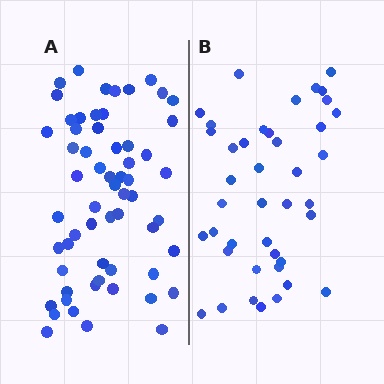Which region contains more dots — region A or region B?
Region A (the left region) has more dots.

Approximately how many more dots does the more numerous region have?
Region A has approximately 20 more dots than region B.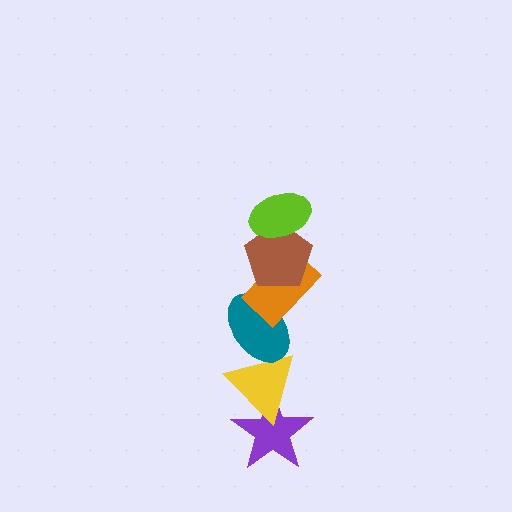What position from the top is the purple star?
The purple star is 6th from the top.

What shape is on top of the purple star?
The yellow triangle is on top of the purple star.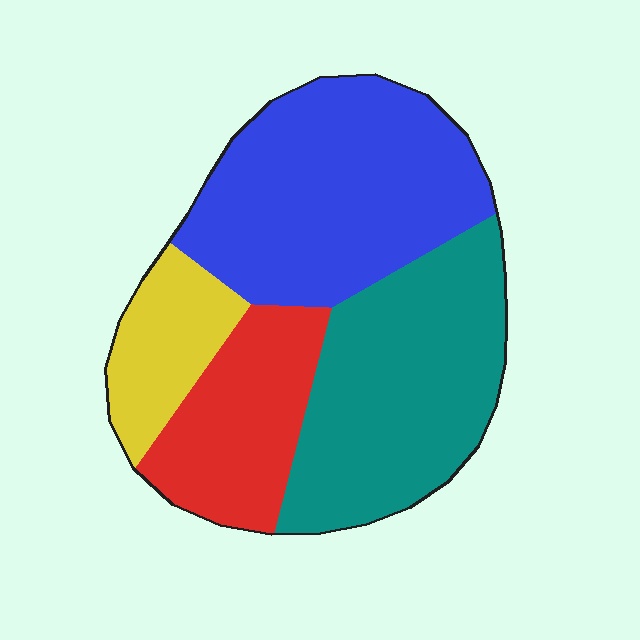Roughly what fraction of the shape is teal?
Teal covers around 35% of the shape.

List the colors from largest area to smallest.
From largest to smallest: blue, teal, red, yellow.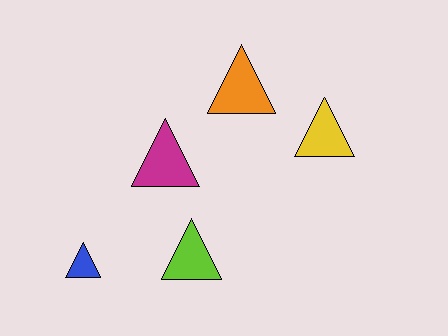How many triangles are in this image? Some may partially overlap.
There are 5 triangles.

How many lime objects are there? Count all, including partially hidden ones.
There is 1 lime object.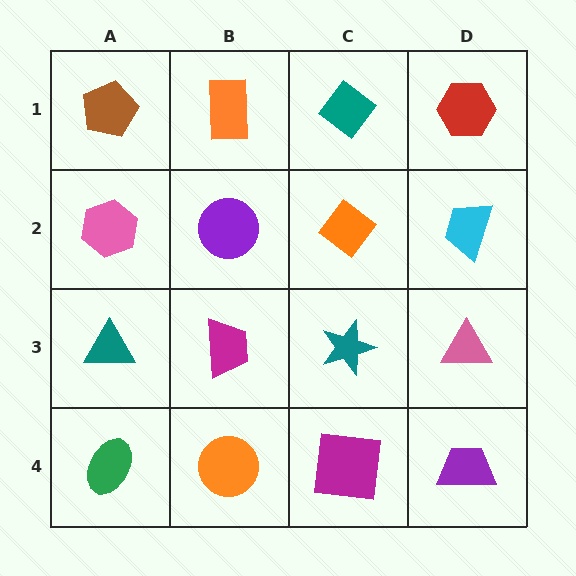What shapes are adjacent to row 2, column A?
A brown pentagon (row 1, column A), a teal triangle (row 3, column A), a purple circle (row 2, column B).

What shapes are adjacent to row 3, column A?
A pink hexagon (row 2, column A), a green ellipse (row 4, column A), a magenta trapezoid (row 3, column B).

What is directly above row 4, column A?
A teal triangle.